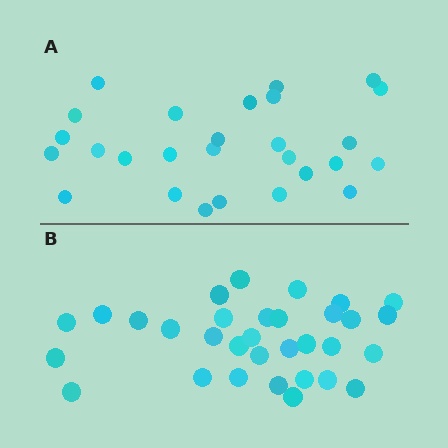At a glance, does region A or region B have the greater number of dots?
Region B (the bottom region) has more dots.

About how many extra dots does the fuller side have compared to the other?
Region B has about 5 more dots than region A.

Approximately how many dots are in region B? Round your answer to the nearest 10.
About 30 dots. (The exact count is 32, which rounds to 30.)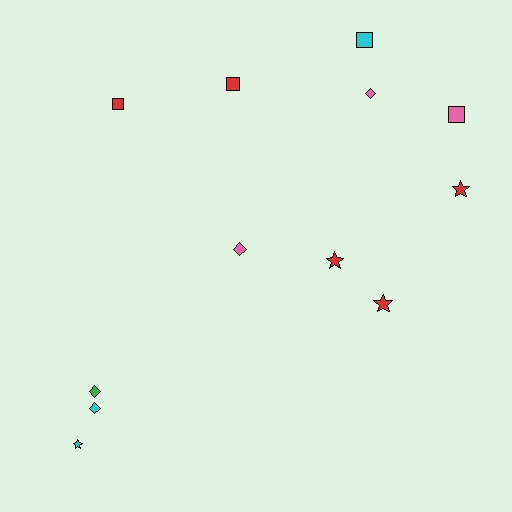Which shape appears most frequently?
Square, with 4 objects.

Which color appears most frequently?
Red, with 5 objects.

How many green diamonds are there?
There is 1 green diamond.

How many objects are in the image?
There are 12 objects.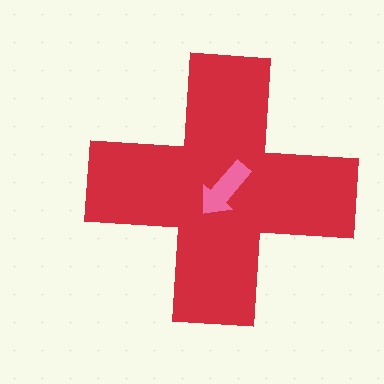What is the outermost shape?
The red cross.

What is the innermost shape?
The pink arrow.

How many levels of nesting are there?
2.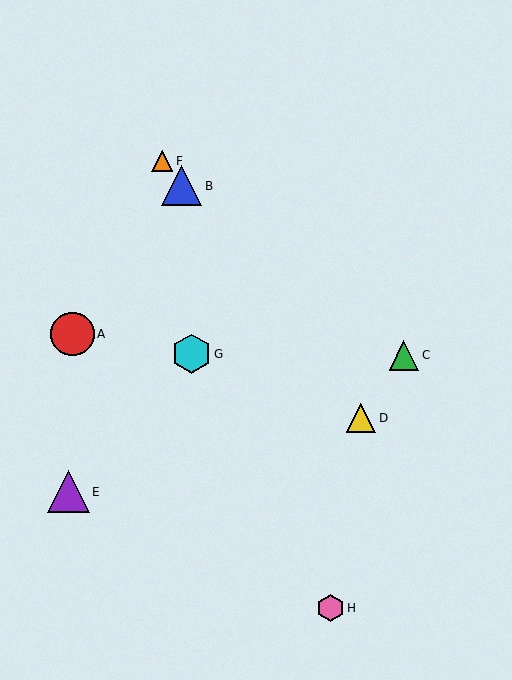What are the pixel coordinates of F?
Object F is at (162, 161).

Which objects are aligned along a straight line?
Objects B, D, F are aligned along a straight line.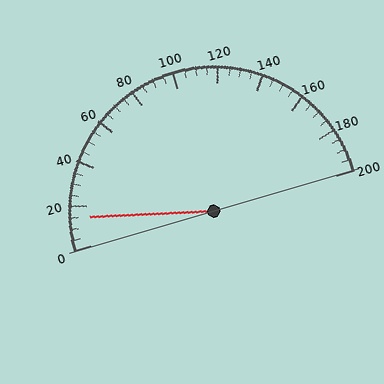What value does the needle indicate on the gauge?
The needle indicates approximately 15.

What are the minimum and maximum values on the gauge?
The gauge ranges from 0 to 200.